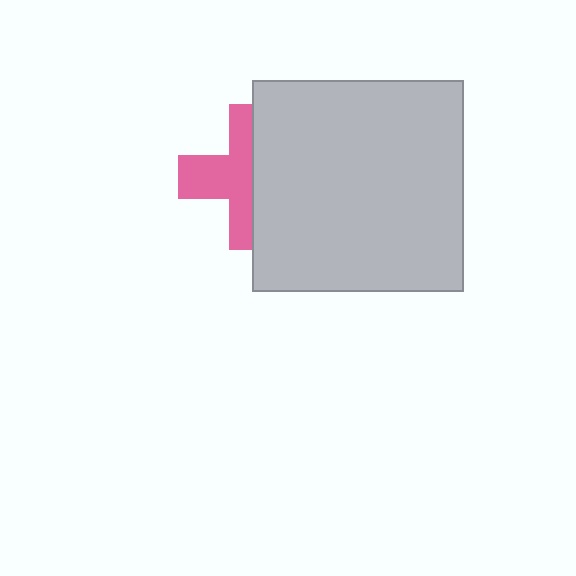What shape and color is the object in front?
The object in front is a light gray square.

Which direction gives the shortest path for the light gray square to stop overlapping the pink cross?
Moving right gives the shortest separation.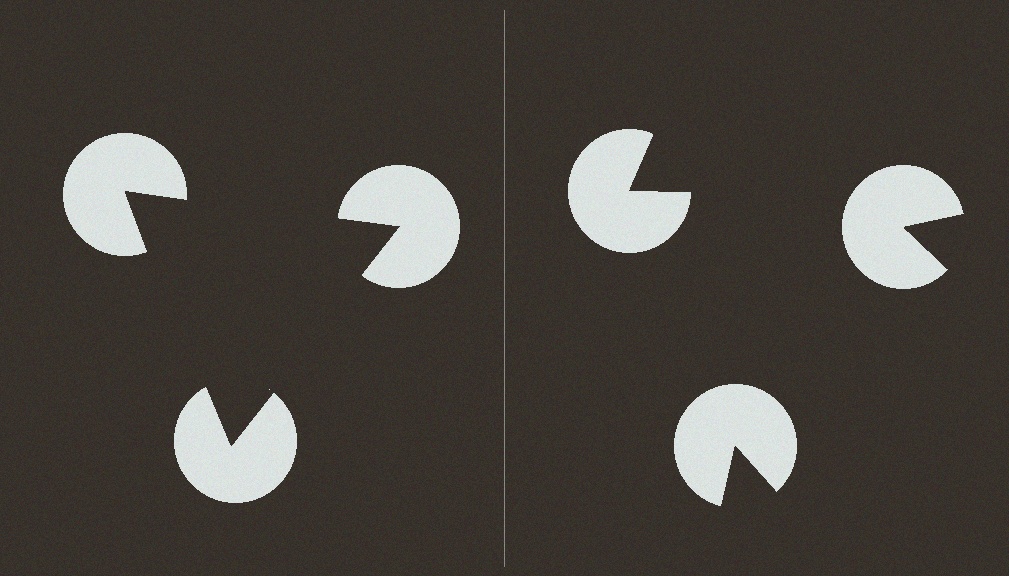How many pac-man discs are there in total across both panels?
6 — 3 on each side.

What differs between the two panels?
The pac-man discs are positioned identically on both sides; only the wedge orientations differ. On the left they align to a triangle; on the right they are misaligned.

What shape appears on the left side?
An illusory triangle.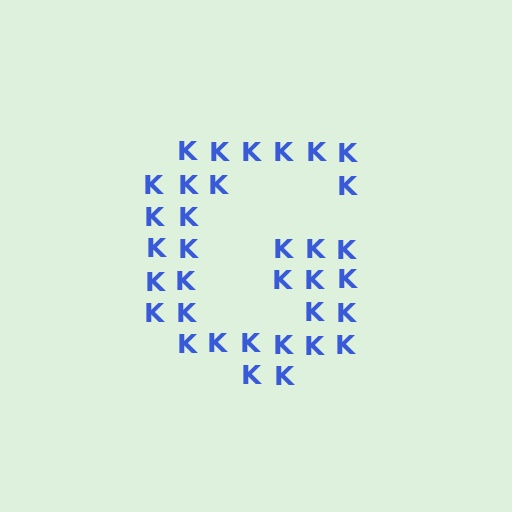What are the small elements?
The small elements are letter K's.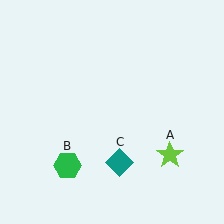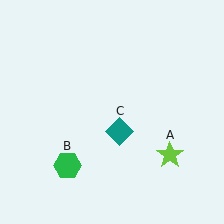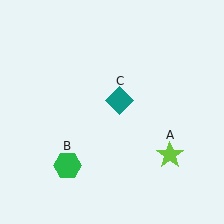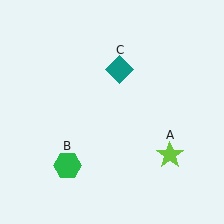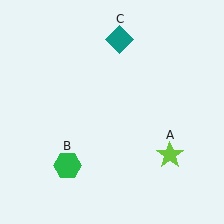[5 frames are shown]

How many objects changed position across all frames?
1 object changed position: teal diamond (object C).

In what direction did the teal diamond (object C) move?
The teal diamond (object C) moved up.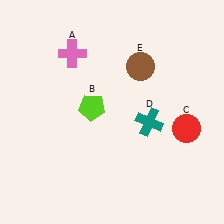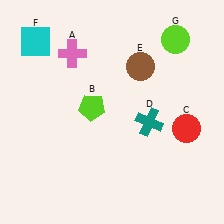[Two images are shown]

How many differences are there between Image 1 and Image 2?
There are 2 differences between the two images.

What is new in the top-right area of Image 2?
A lime circle (G) was added in the top-right area of Image 2.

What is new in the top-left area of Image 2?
A cyan square (F) was added in the top-left area of Image 2.